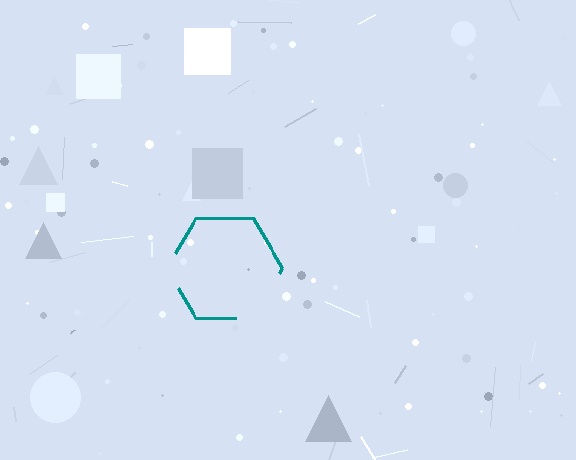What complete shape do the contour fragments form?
The contour fragments form a hexagon.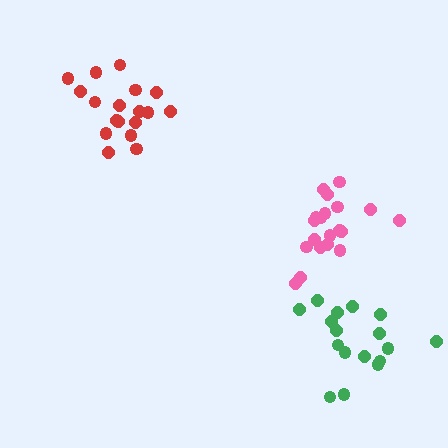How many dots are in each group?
Group 1: 18 dots, Group 2: 20 dots, Group 3: 17 dots (55 total).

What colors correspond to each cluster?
The clusters are colored: red, pink, green.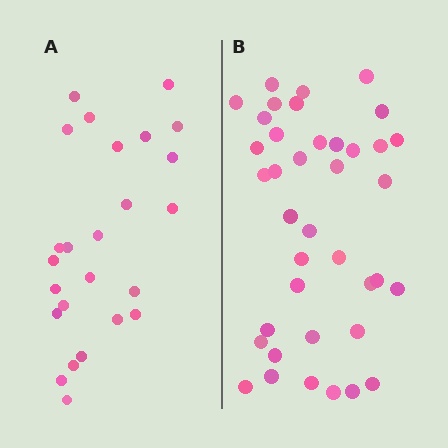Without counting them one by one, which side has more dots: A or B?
Region B (the right region) has more dots.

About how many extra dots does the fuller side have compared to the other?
Region B has approximately 15 more dots than region A.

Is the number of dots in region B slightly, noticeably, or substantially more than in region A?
Region B has substantially more. The ratio is roughly 1.6 to 1.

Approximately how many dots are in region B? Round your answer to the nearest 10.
About 40 dots. (The exact count is 39, which rounds to 40.)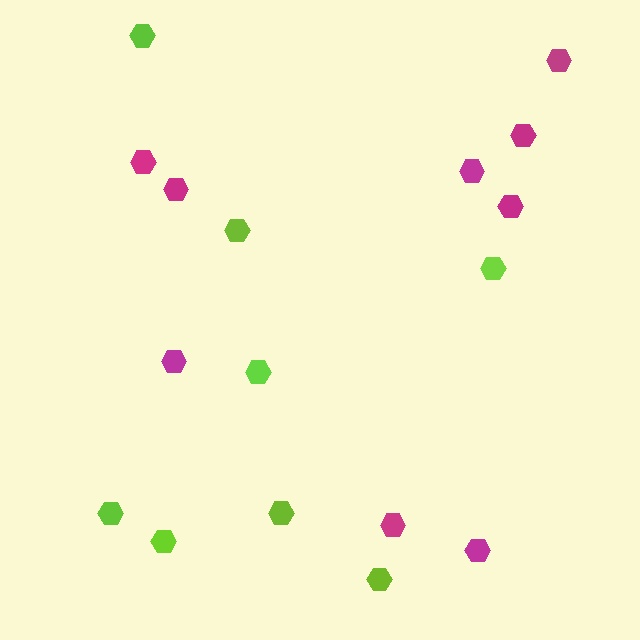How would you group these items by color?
There are 2 groups: one group of lime hexagons (8) and one group of magenta hexagons (9).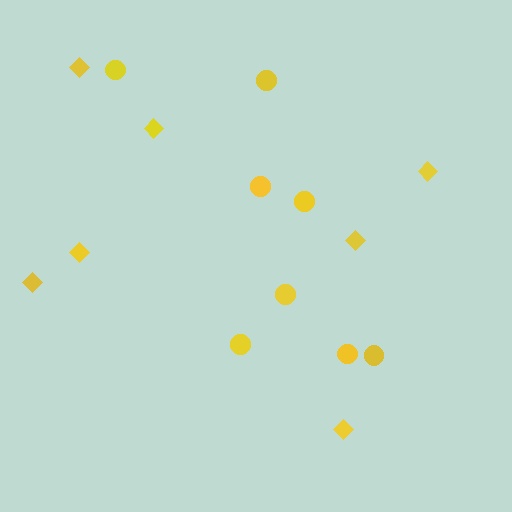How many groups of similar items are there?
There are 2 groups: one group of circles (8) and one group of diamonds (7).